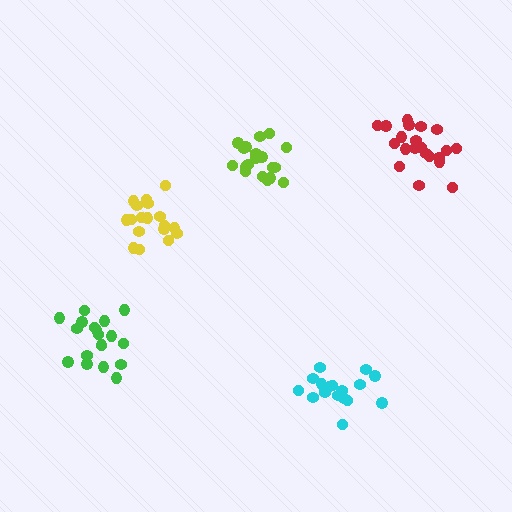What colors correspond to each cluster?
The clusters are colored: lime, yellow, cyan, red, green.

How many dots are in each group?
Group 1: 19 dots, Group 2: 18 dots, Group 3: 17 dots, Group 4: 21 dots, Group 5: 19 dots (94 total).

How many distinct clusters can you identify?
There are 5 distinct clusters.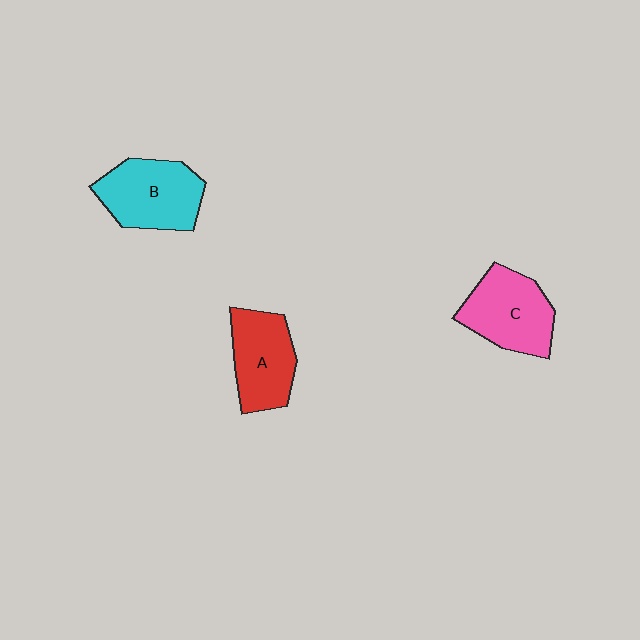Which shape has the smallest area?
Shape A (red).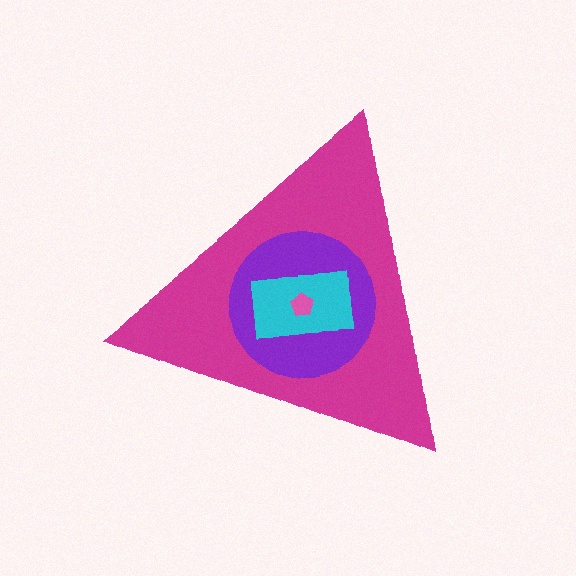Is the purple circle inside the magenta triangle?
Yes.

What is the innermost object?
The pink pentagon.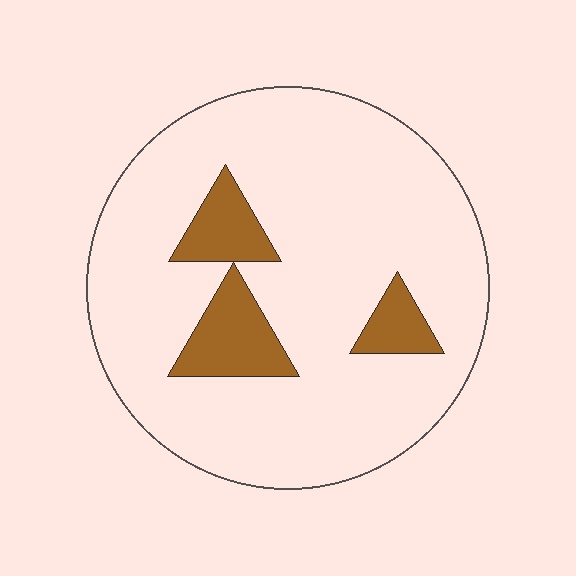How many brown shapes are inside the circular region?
3.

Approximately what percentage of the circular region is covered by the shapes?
Approximately 15%.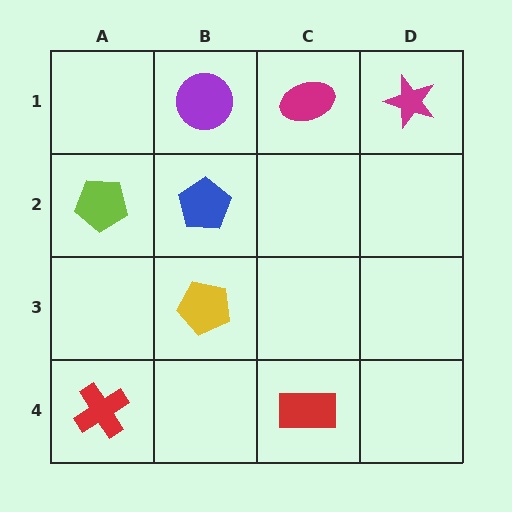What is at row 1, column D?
A magenta star.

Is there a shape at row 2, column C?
No, that cell is empty.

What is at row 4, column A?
A red cross.